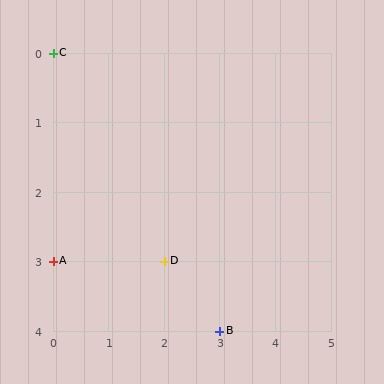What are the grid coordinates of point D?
Point D is at grid coordinates (2, 3).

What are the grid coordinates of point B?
Point B is at grid coordinates (3, 4).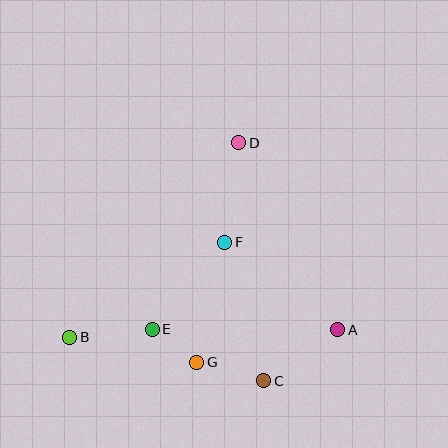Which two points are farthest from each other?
Points A and B are farthest from each other.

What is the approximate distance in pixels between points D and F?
The distance between D and F is approximately 101 pixels.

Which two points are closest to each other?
Points E and G are closest to each other.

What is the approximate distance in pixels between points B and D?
The distance between B and D is approximately 258 pixels.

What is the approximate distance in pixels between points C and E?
The distance between C and E is approximately 123 pixels.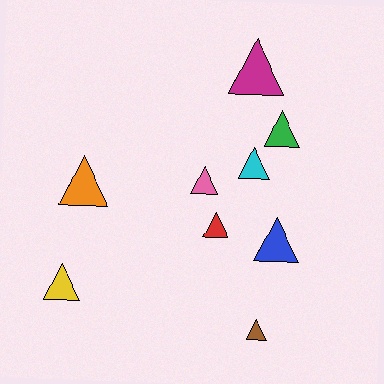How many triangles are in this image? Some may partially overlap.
There are 9 triangles.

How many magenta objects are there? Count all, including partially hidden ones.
There is 1 magenta object.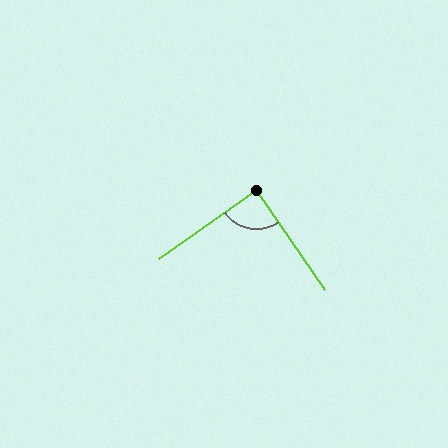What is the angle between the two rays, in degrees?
Approximately 89 degrees.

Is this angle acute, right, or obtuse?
It is approximately a right angle.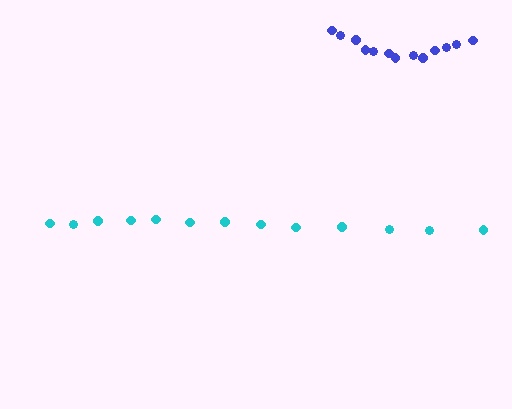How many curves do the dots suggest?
There are 2 distinct paths.